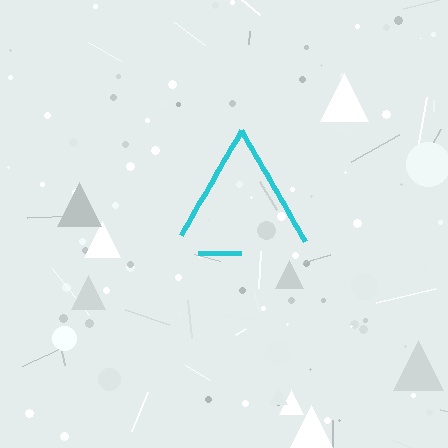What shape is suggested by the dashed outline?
The dashed outline suggests a triangle.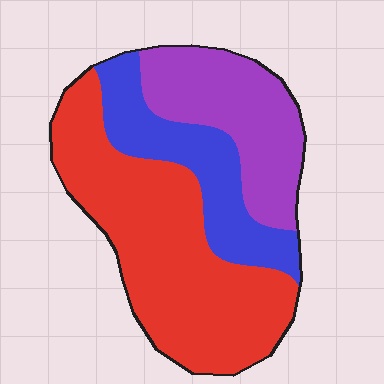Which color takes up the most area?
Red, at roughly 50%.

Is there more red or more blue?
Red.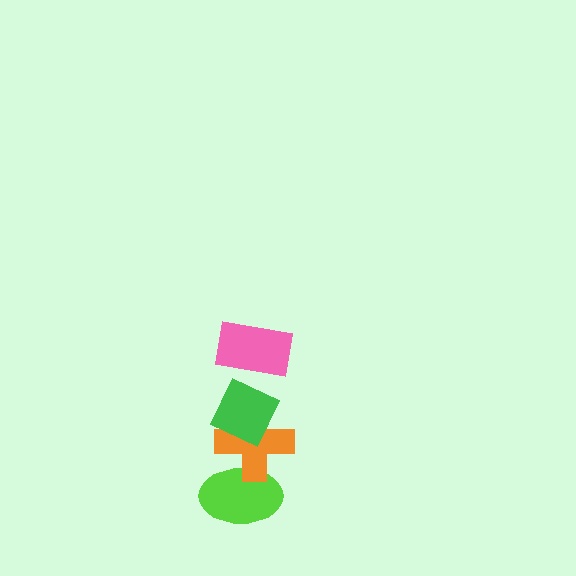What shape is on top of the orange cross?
The green diamond is on top of the orange cross.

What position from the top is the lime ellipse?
The lime ellipse is 4th from the top.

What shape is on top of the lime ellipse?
The orange cross is on top of the lime ellipse.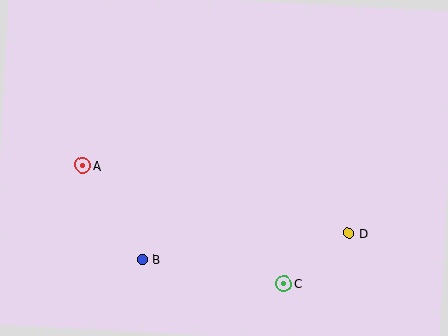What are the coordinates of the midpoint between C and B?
The midpoint between C and B is at (213, 271).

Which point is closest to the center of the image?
Point B at (143, 259) is closest to the center.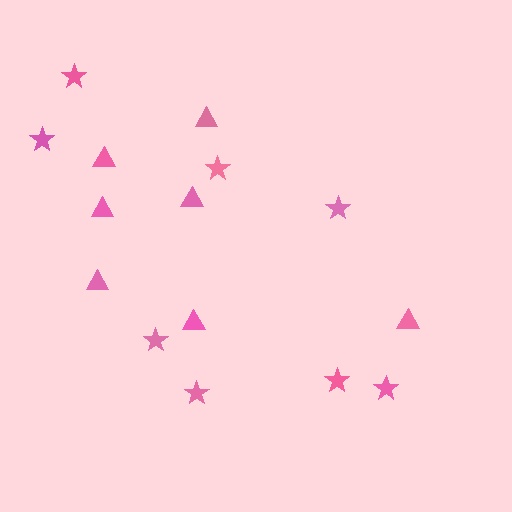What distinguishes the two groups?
There are 2 groups: one group of triangles (7) and one group of stars (8).